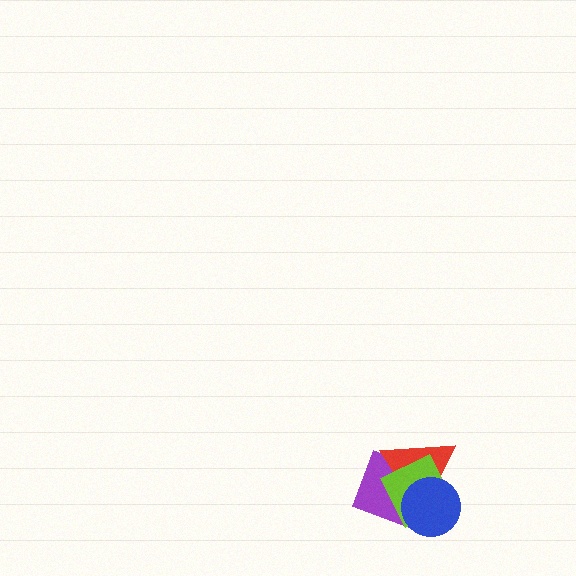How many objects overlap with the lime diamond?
3 objects overlap with the lime diamond.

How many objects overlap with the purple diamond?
3 objects overlap with the purple diamond.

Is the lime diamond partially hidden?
Yes, it is partially covered by another shape.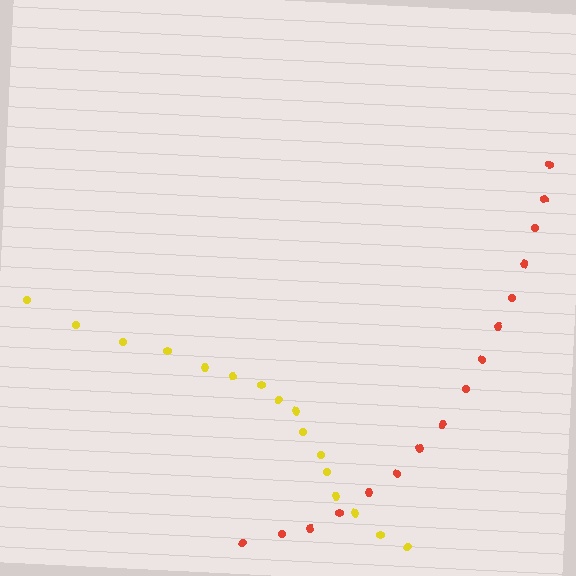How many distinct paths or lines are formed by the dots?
There are 2 distinct paths.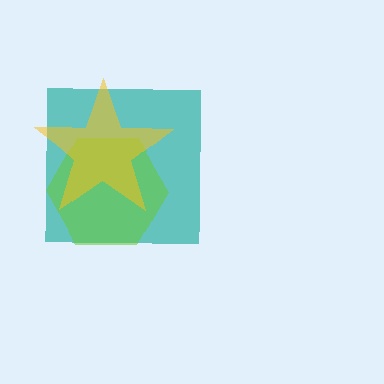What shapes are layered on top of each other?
The layered shapes are: a teal square, a lime hexagon, a yellow star.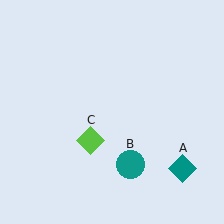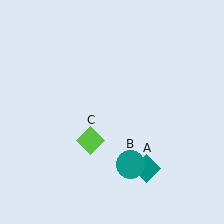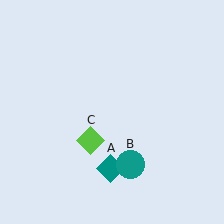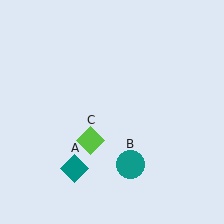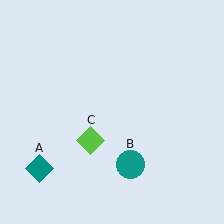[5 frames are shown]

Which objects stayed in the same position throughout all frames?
Teal circle (object B) and lime diamond (object C) remained stationary.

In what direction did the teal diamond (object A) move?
The teal diamond (object A) moved left.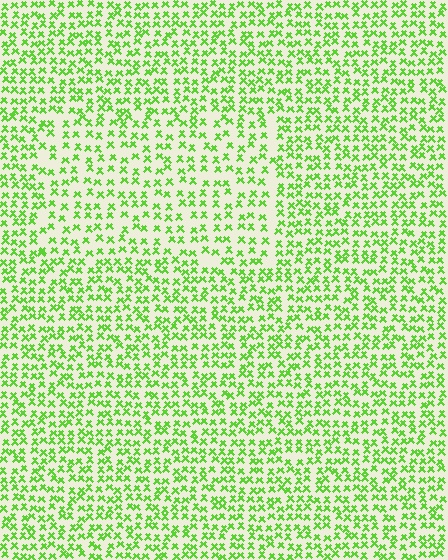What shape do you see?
I see a rectangle.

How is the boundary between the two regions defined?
The boundary is defined by a change in element density (approximately 1.5x ratio). All elements are the same color, size, and shape.